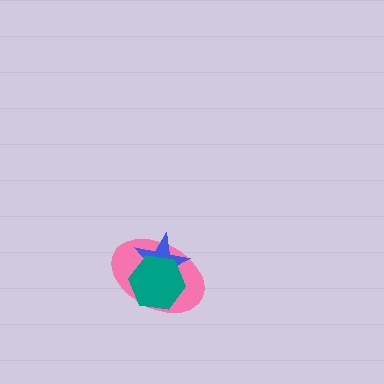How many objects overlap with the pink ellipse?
2 objects overlap with the pink ellipse.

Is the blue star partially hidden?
Yes, it is partially covered by another shape.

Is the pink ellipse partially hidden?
Yes, it is partially covered by another shape.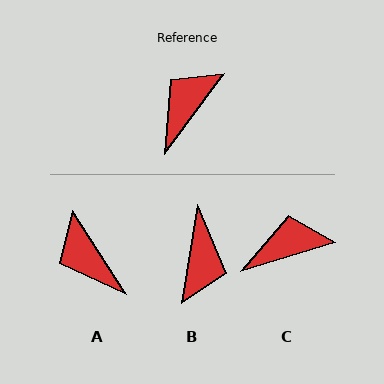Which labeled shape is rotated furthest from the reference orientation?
B, about 153 degrees away.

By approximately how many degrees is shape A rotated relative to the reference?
Approximately 69 degrees counter-clockwise.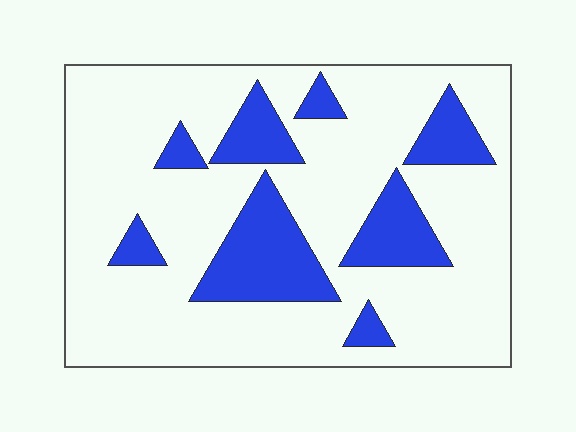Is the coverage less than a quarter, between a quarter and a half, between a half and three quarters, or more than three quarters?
Less than a quarter.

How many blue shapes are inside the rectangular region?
8.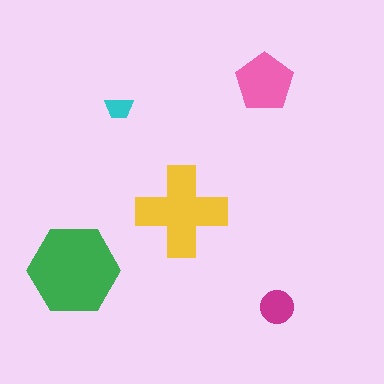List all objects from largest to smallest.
The green hexagon, the yellow cross, the pink pentagon, the magenta circle, the cyan trapezoid.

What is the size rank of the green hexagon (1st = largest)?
1st.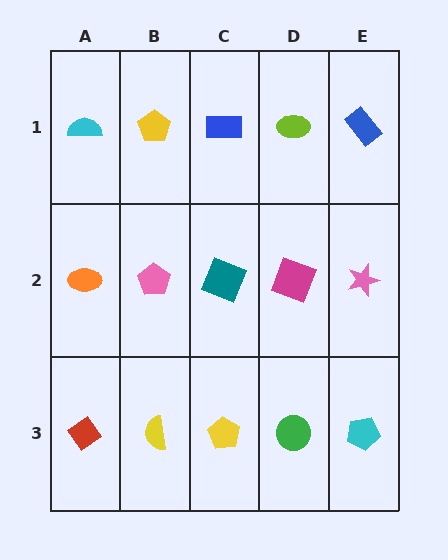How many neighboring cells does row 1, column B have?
3.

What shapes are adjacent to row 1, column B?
A pink pentagon (row 2, column B), a cyan semicircle (row 1, column A), a blue rectangle (row 1, column C).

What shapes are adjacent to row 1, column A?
An orange ellipse (row 2, column A), a yellow pentagon (row 1, column B).